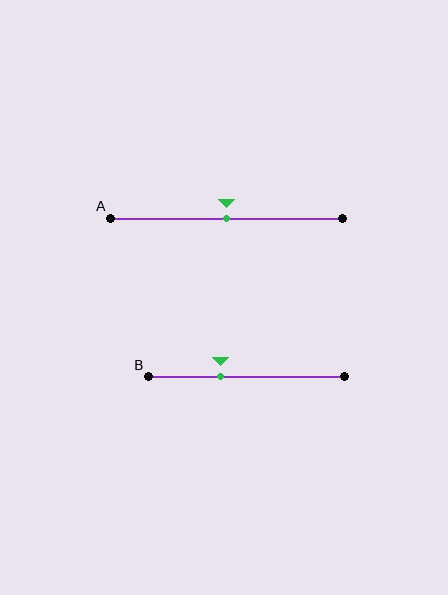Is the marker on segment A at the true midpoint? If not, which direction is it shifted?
Yes, the marker on segment A is at the true midpoint.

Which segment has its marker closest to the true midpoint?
Segment A has its marker closest to the true midpoint.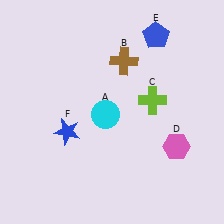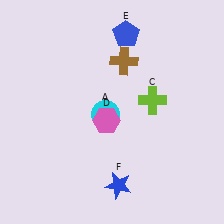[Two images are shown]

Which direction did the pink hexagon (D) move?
The pink hexagon (D) moved left.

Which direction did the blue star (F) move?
The blue star (F) moved down.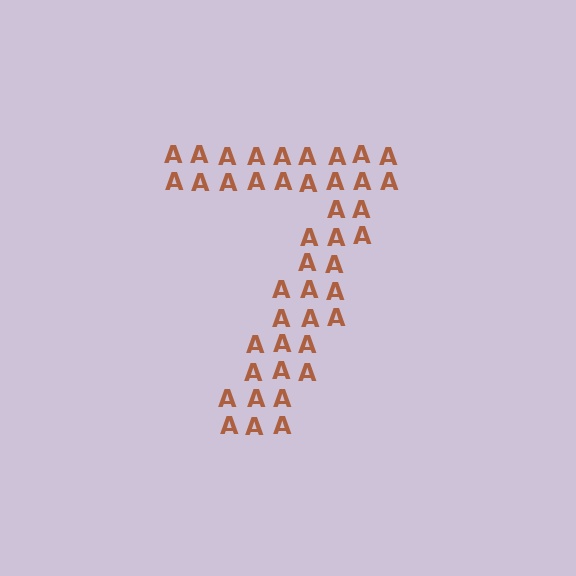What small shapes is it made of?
It is made of small letter A's.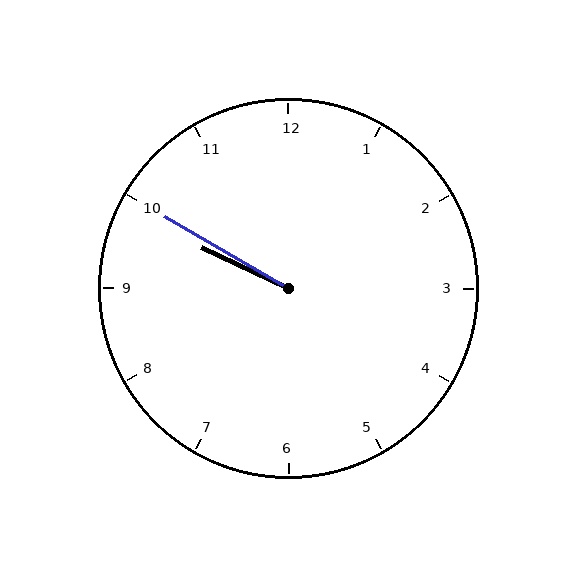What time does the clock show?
9:50.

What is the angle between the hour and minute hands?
Approximately 5 degrees.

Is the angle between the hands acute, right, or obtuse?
It is acute.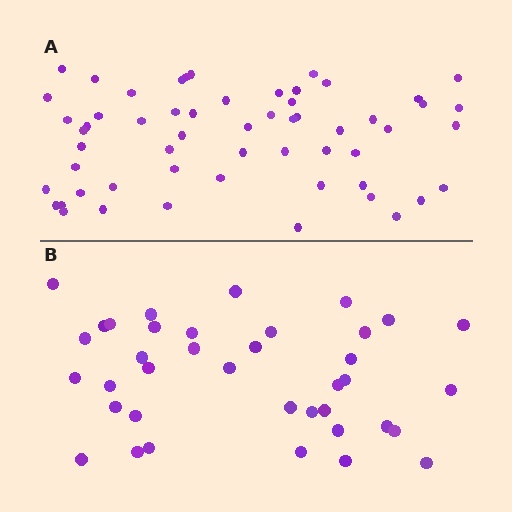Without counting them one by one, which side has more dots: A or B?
Region A (the top region) has more dots.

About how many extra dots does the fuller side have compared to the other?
Region A has approximately 20 more dots than region B.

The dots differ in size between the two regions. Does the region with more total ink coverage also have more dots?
No. Region B has more total ink coverage because its dots are larger, but region A actually contains more individual dots. Total area can be misleading — the number of items is what matters here.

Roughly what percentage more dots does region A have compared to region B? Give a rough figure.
About 50% more.